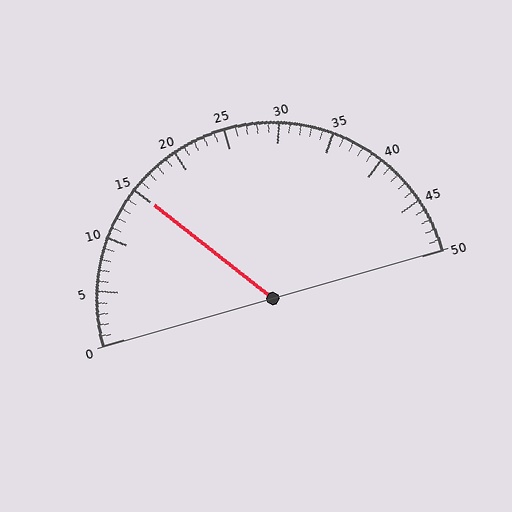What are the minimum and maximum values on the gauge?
The gauge ranges from 0 to 50.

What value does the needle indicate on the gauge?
The needle indicates approximately 15.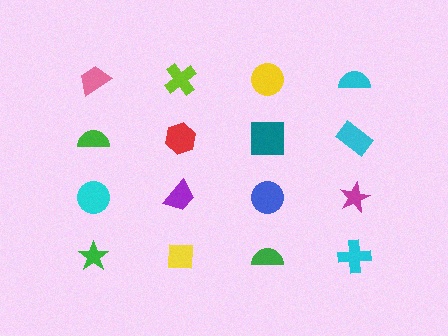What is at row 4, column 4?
A cyan cross.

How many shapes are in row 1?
4 shapes.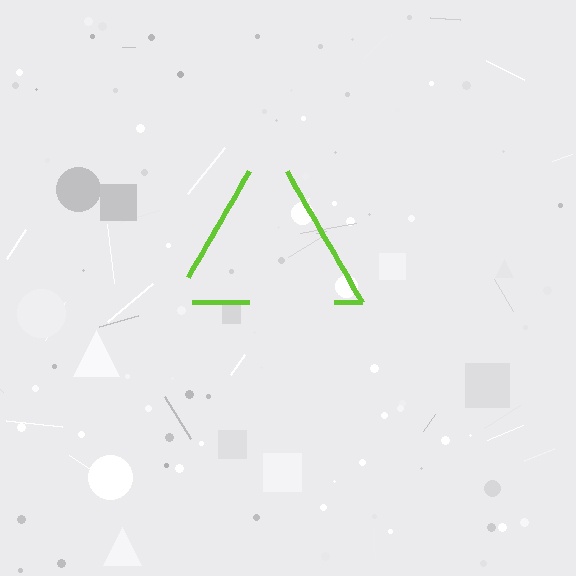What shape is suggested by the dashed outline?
The dashed outline suggests a triangle.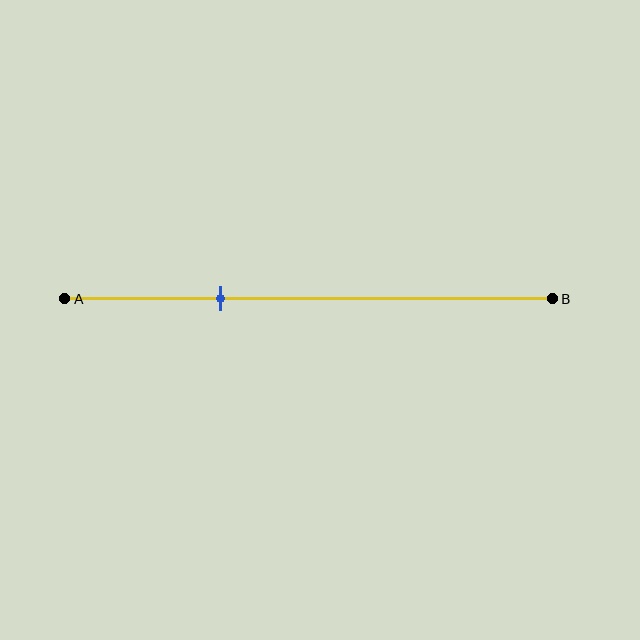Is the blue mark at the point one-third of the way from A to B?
Yes, the mark is approximately at the one-third point.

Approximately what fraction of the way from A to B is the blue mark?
The blue mark is approximately 30% of the way from A to B.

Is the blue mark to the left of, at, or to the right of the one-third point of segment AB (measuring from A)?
The blue mark is approximately at the one-third point of segment AB.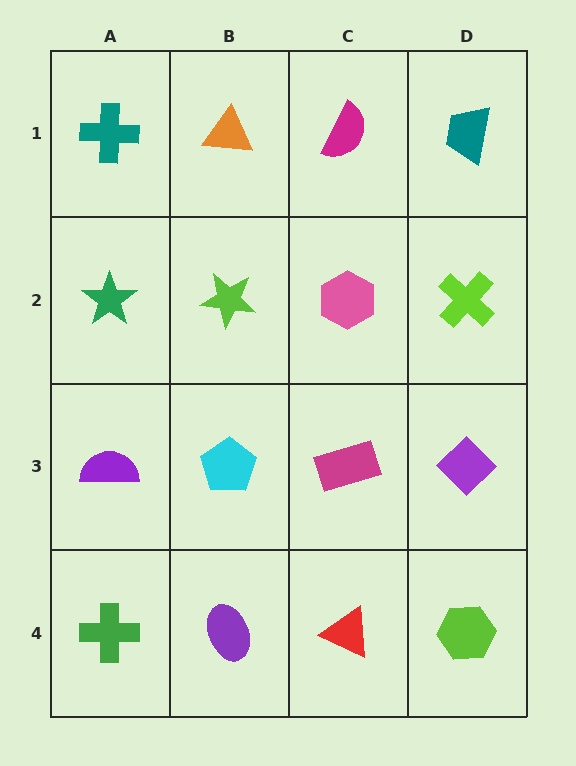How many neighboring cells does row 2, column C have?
4.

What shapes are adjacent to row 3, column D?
A lime cross (row 2, column D), a lime hexagon (row 4, column D), a magenta rectangle (row 3, column C).